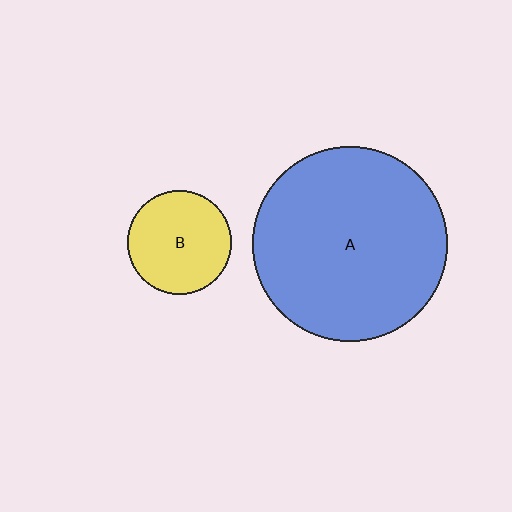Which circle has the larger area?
Circle A (blue).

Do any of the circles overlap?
No, none of the circles overlap.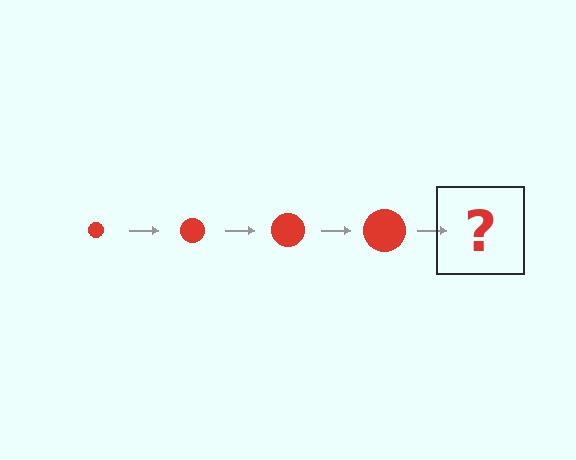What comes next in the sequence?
The next element should be a red circle, larger than the previous one.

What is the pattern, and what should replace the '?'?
The pattern is that the circle gets progressively larger each step. The '?' should be a red circle, larger than the previous one.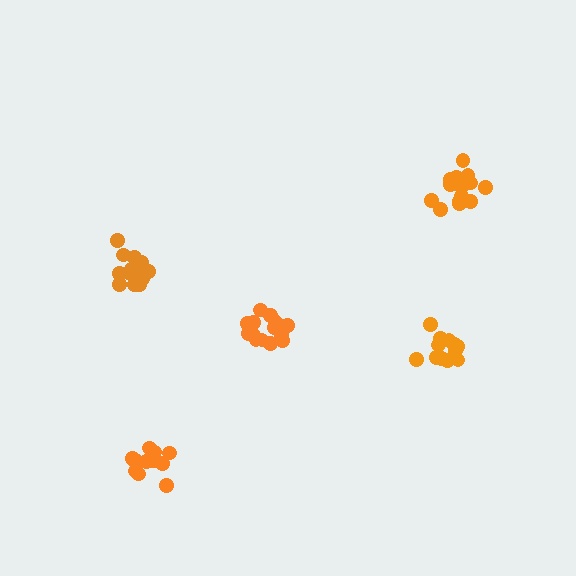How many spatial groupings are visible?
There are 5 spatial groupings.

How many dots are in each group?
Group 1: 12 dots, Group 2: 15 dots, Group 3: 13 dots, Group 4: 12 dots, Group 5: 16 dots (68 total).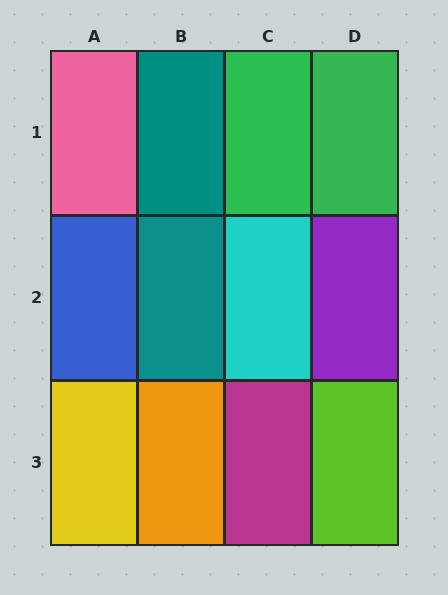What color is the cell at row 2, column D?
Purple.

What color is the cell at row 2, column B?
Teal.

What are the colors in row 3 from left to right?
Yellow, orange, magenta, lime.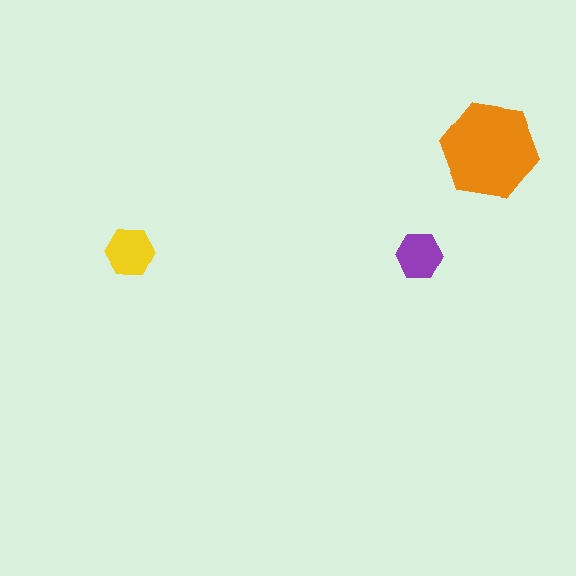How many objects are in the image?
There are 3 objects in the image.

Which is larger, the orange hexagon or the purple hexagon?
The orange one.